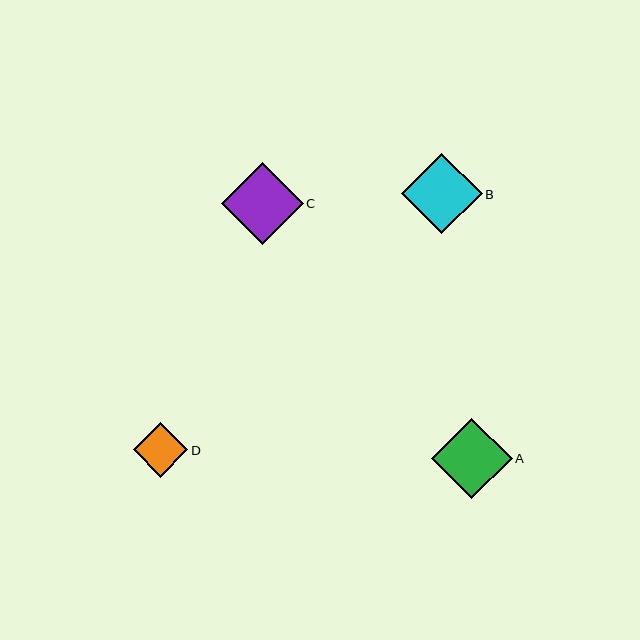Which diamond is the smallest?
Diamond D is the smallest with a size of approximately 55 pixels.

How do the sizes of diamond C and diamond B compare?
Diamond C and diamond B are approximately the same size.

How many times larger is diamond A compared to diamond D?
Diamond A is approximately 1.5 times the size of diamond D.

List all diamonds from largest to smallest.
From largest to smallest: C, B, A, D.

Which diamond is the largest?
Diamond C is the largest with a size of approximately 82 pixels.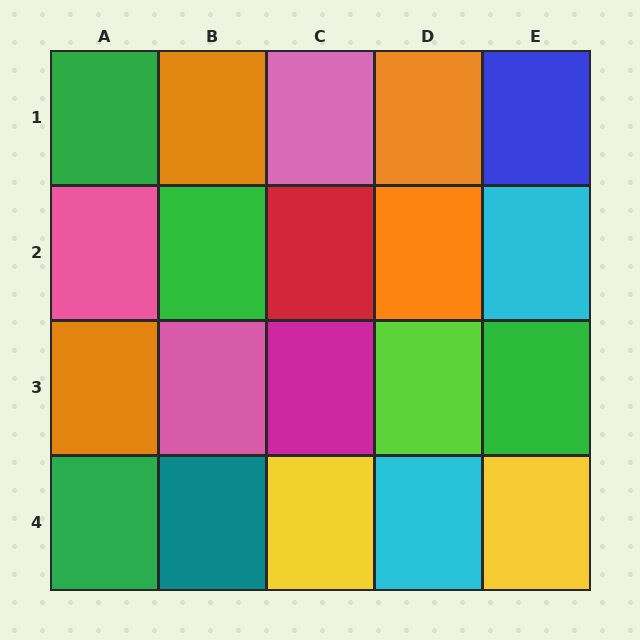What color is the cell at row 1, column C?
Pink.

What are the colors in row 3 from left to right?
Orange, pink, magenta, lime, green.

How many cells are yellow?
2 cells are yellow.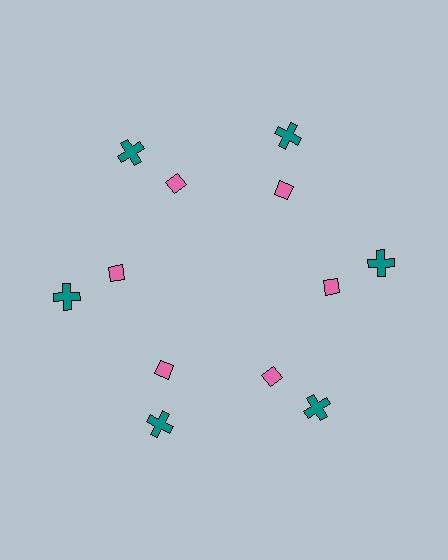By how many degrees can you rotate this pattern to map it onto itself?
The pattern maps onto itself every 60 degrees of rotation.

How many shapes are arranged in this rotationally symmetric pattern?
There are 12 shapes, arranged in 6 groups of 2.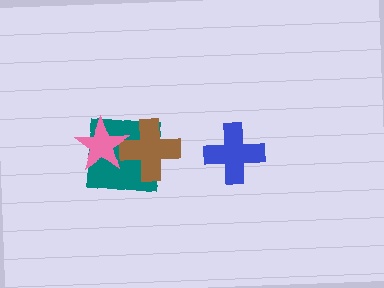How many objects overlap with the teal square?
2 objects overlap with the teal square.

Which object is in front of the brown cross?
The pink star is in front of the brown cross.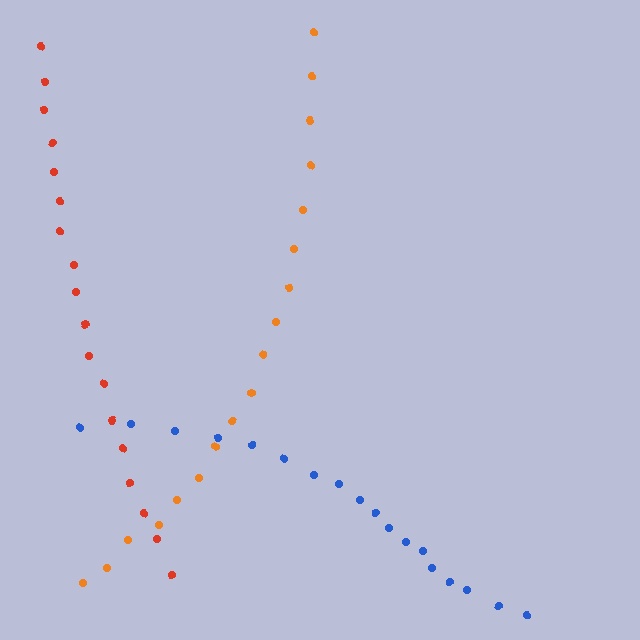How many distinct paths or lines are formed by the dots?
There are 3 distinct paths.